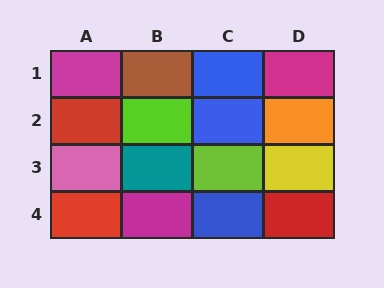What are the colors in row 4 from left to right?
Red, magenta, blue, red.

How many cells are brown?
1 cell is brown.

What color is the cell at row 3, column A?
Pink.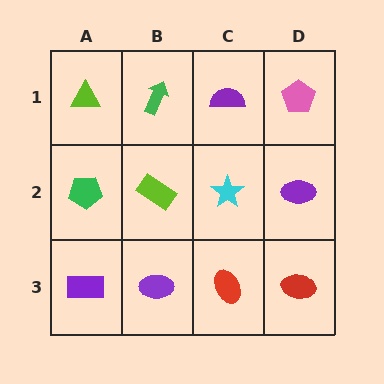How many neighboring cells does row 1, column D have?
2.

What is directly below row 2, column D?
A red ellipse.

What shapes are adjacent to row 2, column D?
A pink pentagon (row 1, column D), a red ellipse (row 3, column D), a cyan star (row 2, column C).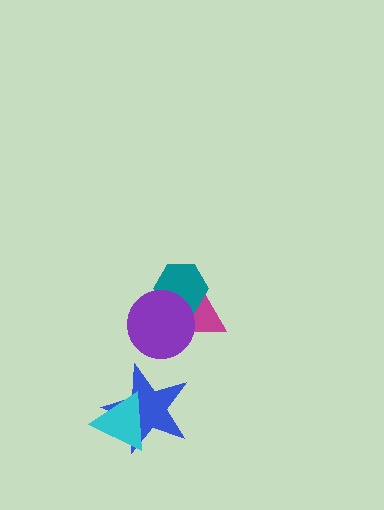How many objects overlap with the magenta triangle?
2 objects overlap with the magenta triangle.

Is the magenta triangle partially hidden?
Yes, it is partially covered by another shape.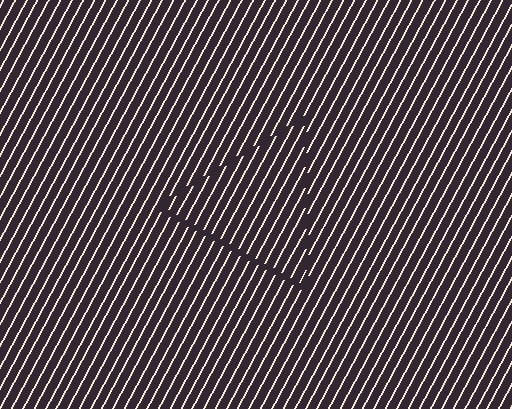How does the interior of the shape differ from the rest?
The interior of the shape contains the same grating, shifted by half a period — the contour is defined by the phase discontinuity where line-ends from the inner and outer gratings abut.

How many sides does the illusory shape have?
3 sides — the line-ends trace a triangle.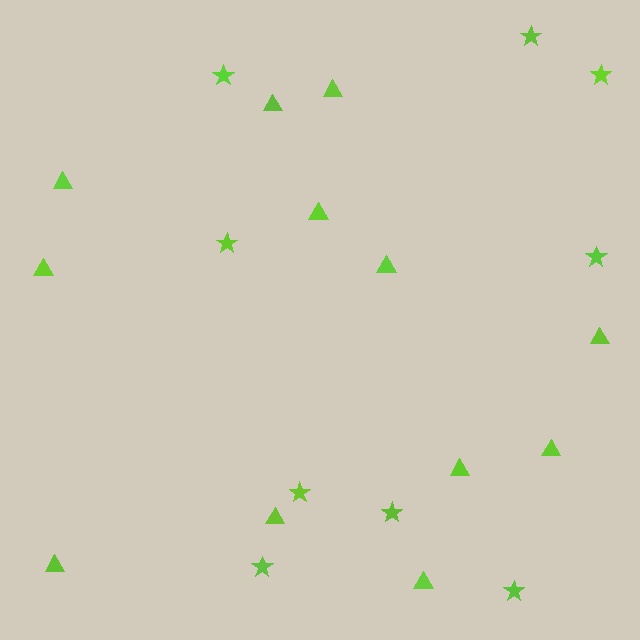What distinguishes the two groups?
There are 2 groups: one group of triangles (12) and one group of stars (9).